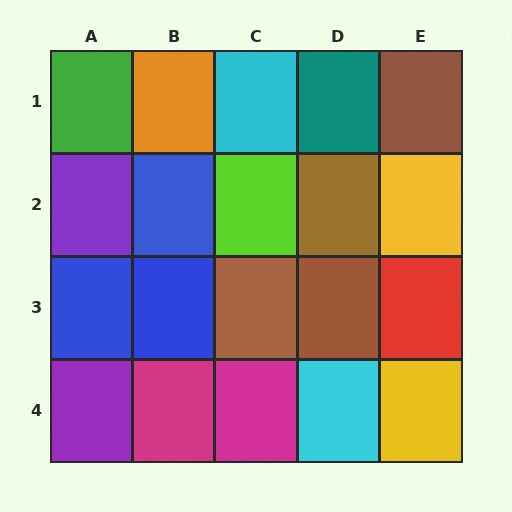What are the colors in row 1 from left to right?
Green, orange, cyan, teal, brown.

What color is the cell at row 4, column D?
Cyan.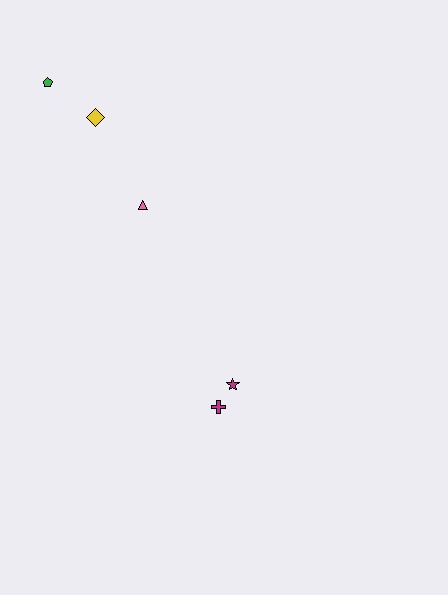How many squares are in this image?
There are no squares.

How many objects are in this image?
There are 5 objects.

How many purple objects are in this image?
There are no purple objects.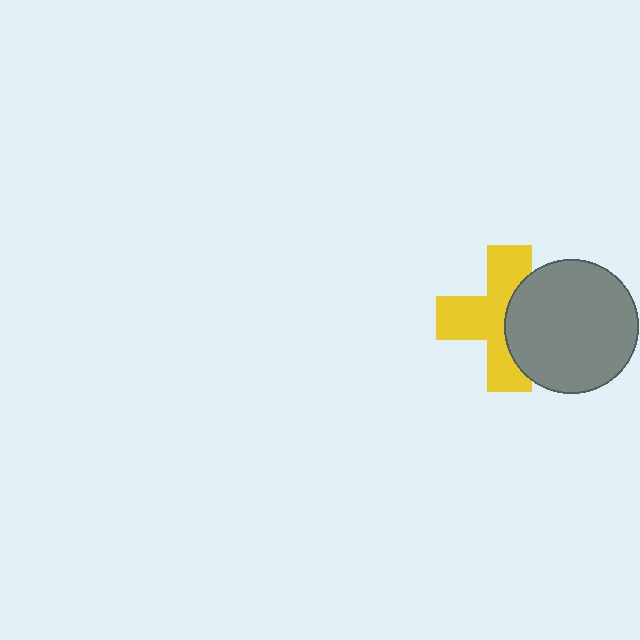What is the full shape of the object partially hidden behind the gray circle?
The partially hidden object is a yellow cross.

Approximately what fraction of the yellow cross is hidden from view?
Roughly 40% of the yellow cross is hidden behind the gray circle.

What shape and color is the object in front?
The object in front is a gray circle.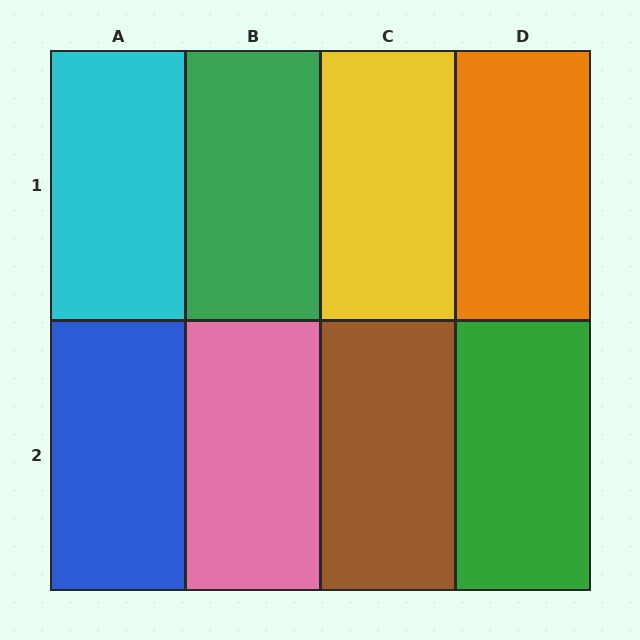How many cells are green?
2 cells are green.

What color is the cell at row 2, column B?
Pink.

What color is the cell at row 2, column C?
Brown.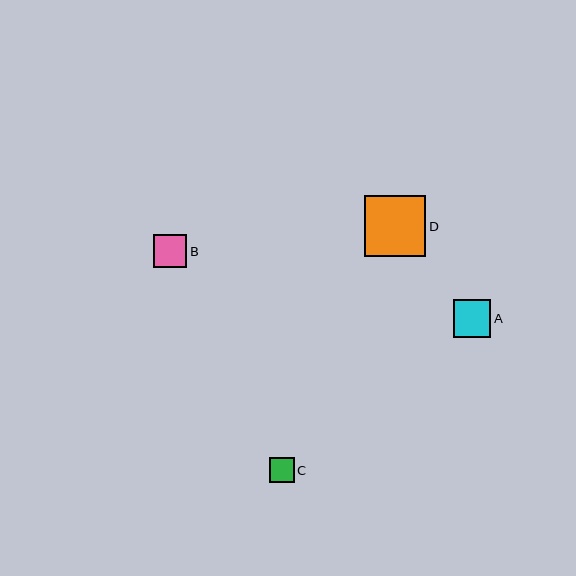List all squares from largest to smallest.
From largest to smallest: D, A, B, C.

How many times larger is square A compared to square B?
Square A is approximately 1.1 times the size of square B.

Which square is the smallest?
Square C is the smallest with a size of approximately 25 pixels.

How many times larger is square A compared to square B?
Square A is approximately 1.1 times the size of square B.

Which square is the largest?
Square D is the largest with a size of approximately 61 pixels.